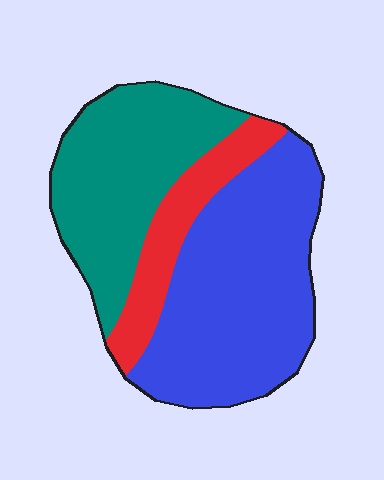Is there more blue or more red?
Blue.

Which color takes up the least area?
Red, at roughly 15%.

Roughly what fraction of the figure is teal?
Teal covers about 35% of the figure.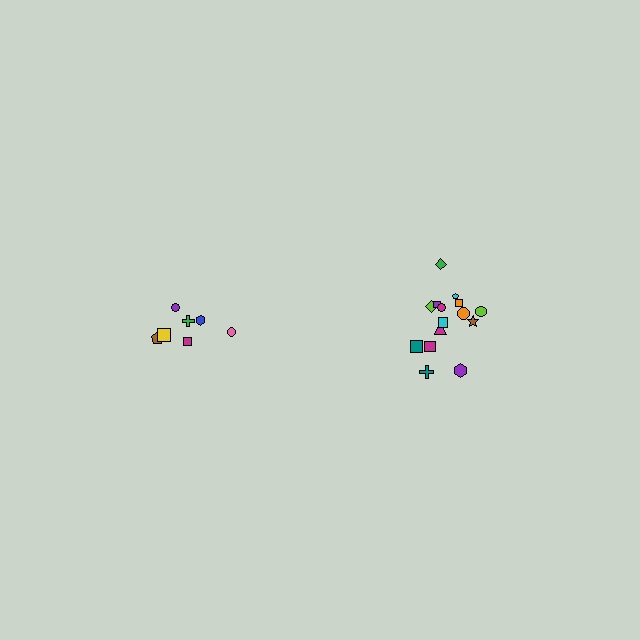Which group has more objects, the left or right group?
The right group.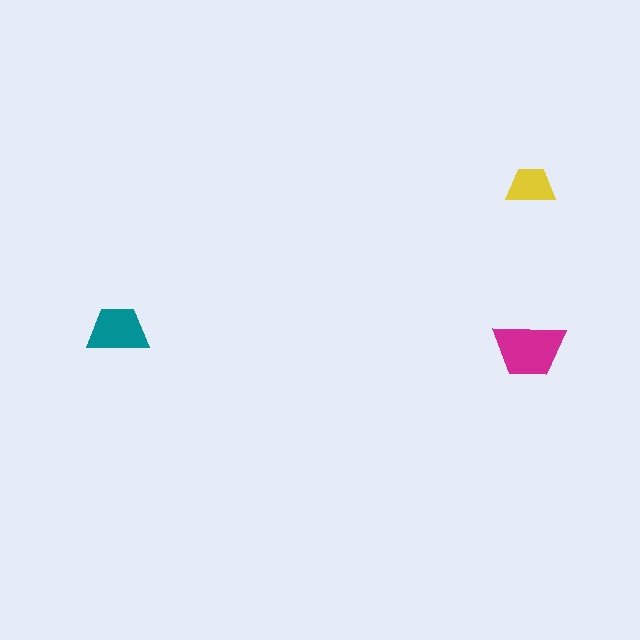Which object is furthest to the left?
The teal trapezoid is leftmost.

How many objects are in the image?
There are 3 objects in the image.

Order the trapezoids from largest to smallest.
the magenta one, the teal one, the yellow one.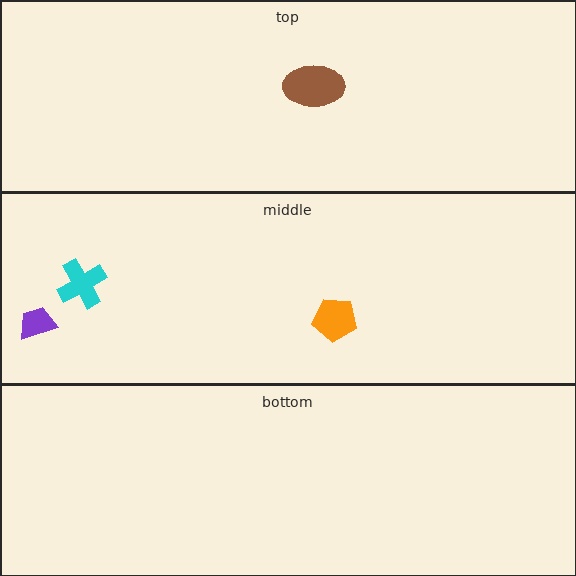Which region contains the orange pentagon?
The middle region.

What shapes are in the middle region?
The orange pentagon, the cyan cross, the purple trapezoid.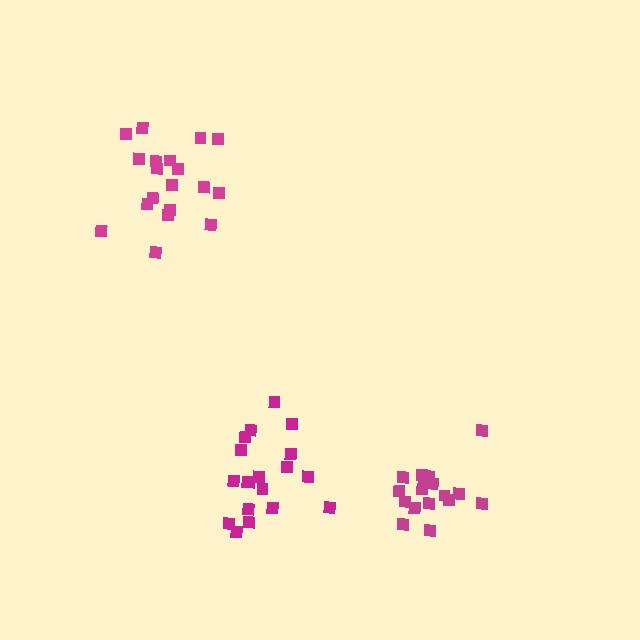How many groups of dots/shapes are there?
There are 3 groups.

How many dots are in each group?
Group 1: 17 dots, Group 2: 19 dots, Group 3: 19 dots (55 total).